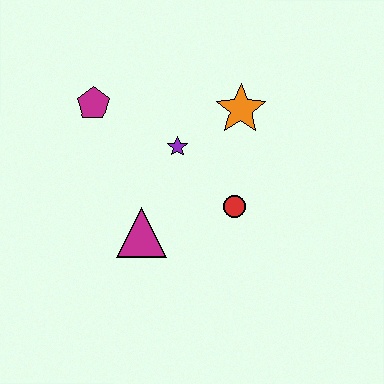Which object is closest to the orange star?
The purple star is closest to the orange star.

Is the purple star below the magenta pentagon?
Yes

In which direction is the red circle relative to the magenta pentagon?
The red circle is to the right of the magenta pentagon.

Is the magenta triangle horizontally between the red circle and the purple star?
No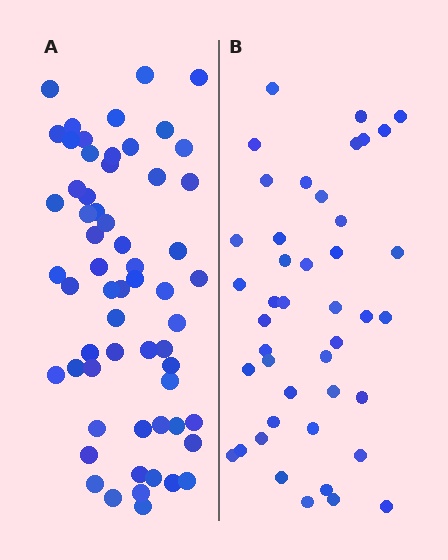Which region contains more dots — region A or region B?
Region A (the left region) has more dots.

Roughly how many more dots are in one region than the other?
Region A has approximately 15 more dots than region B.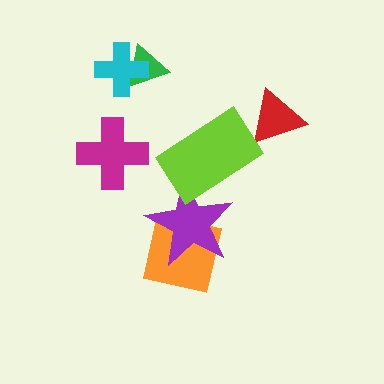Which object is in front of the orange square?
The purple star is in front of the orange square.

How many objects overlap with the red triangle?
0 objects overlap with the red triangle.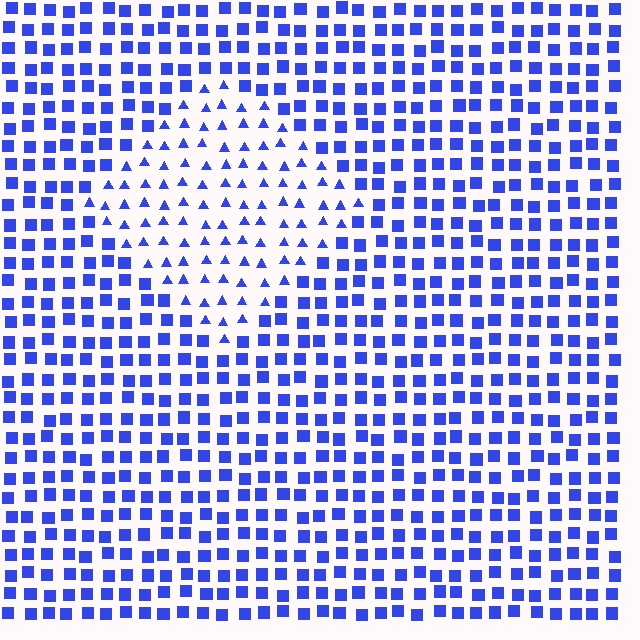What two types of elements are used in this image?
The image uses triangles inside the diamond region and squares outside it.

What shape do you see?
I see a diamond.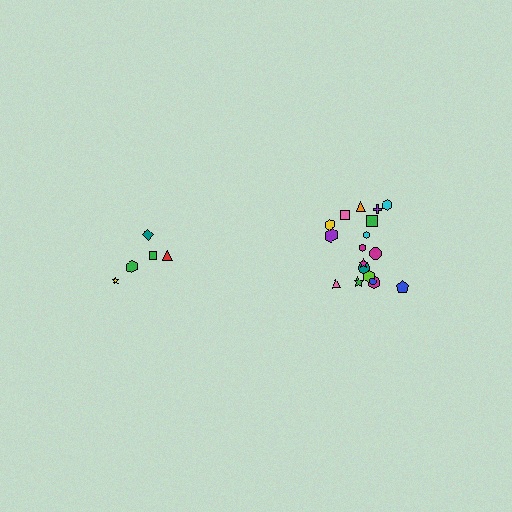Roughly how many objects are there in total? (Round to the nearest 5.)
Roughly 25 objects in total.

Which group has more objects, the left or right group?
The right group.